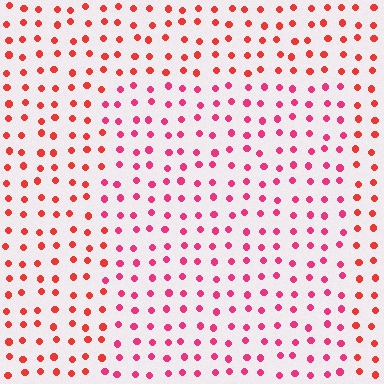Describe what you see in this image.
The image is filled with small red elements in a uniform arrangement. A rectangle-shaped region is visible where the elements are tinted to a slightly different hue, forming a subtle color boundary.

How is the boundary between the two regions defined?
The boundary is defined purely by a slight shift in hue (about 27 degrees). Spacing, size, and orientation are identical on both sides.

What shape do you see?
I see a rectangle.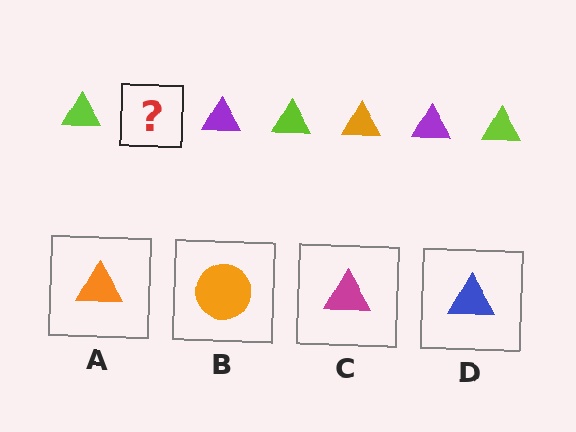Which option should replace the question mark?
Option A.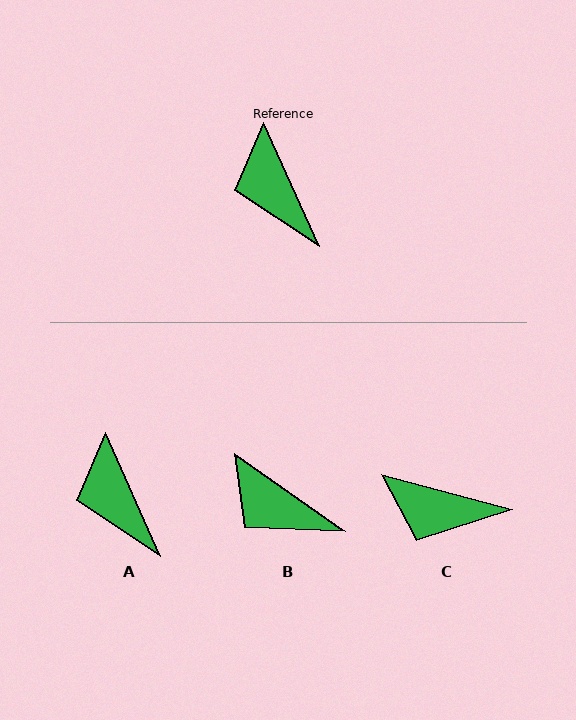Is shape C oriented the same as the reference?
No, it is off by about 51 degrees.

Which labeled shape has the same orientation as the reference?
A.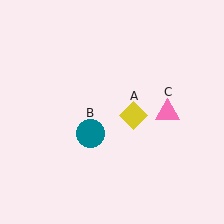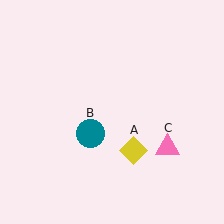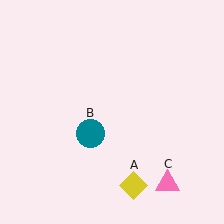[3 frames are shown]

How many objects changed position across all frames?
2 objects changed position: yellow diamond (object A), pink triangle (object C).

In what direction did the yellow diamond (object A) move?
The yellow diamond (object A) moved down.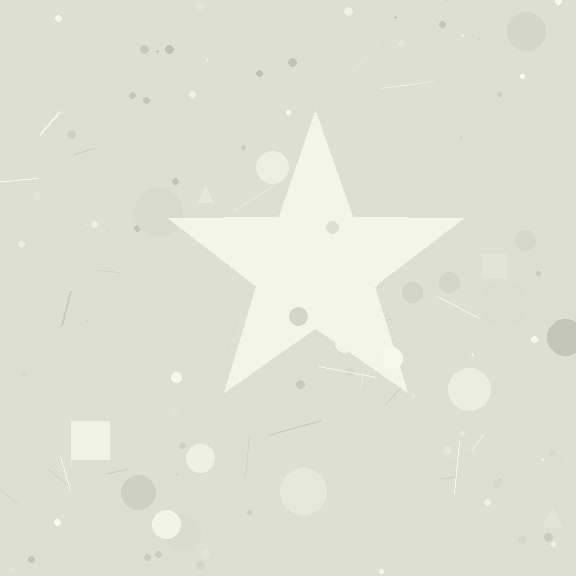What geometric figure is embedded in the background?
A star is embedded in the background.